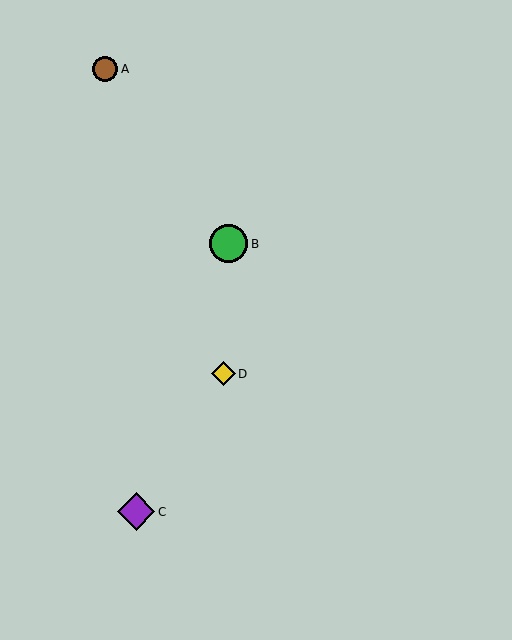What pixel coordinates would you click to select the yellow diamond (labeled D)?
Click at (224, 374) to select the yellow diamond D.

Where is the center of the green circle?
The center of the green circle is at (229, 244).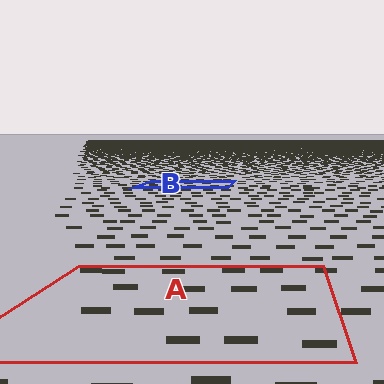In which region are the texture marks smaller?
The texture marks are smaller in region B, because it is farther away.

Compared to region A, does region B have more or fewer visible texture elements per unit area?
Region B has more texture elements per unit area — they are packed more densely because it is farther away.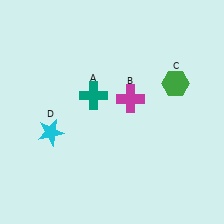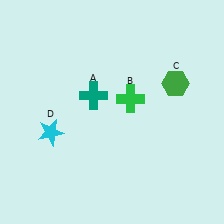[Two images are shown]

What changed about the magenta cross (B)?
In Image 1, B is magenta. In Image 2, it changed to green.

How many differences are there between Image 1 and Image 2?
There is 1 difference between the two images.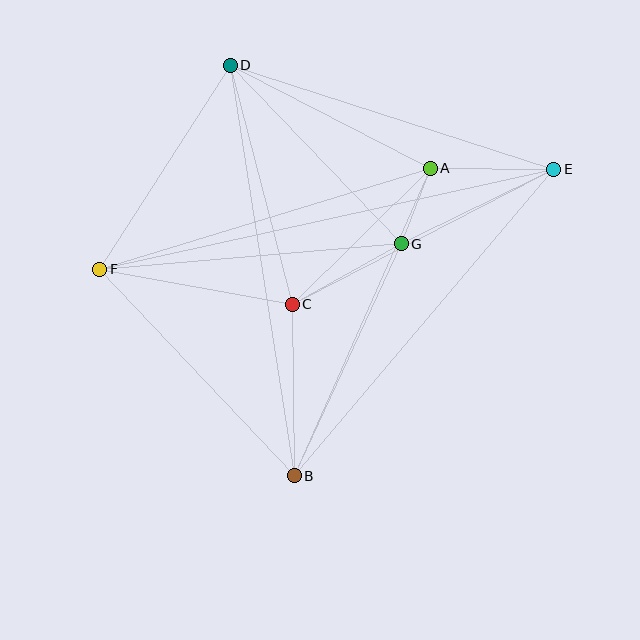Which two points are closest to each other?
Points A and G are closest to each other.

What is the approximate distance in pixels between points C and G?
The distance between C and G is approximately 124 pixels.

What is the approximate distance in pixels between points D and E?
The distance between D and E is approximately 340 pixels.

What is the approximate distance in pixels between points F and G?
The distance between F and G is approximately 303 pixels.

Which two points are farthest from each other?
Points E and F are farthest from each other.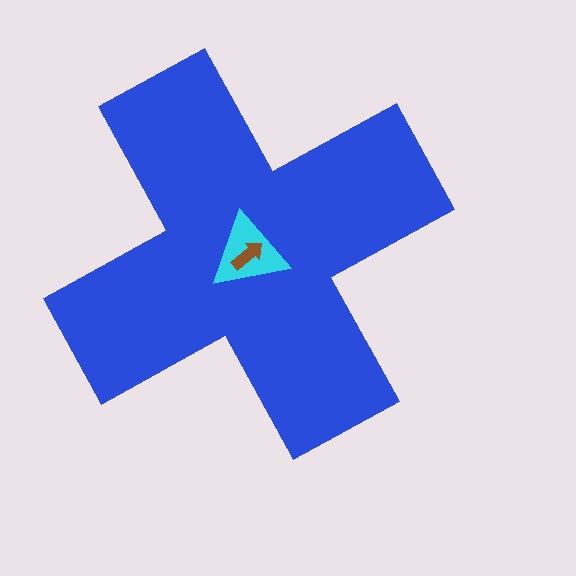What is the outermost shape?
The blue cross.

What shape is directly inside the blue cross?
The cyan triangle.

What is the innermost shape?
The brown arrow.